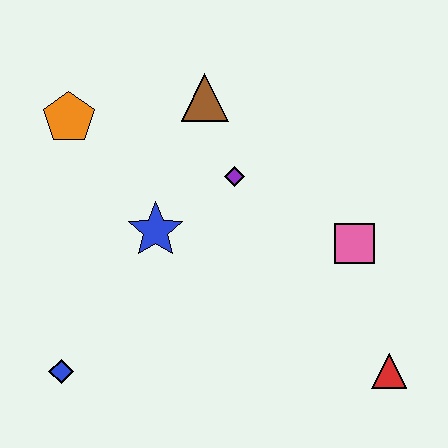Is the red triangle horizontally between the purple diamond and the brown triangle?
No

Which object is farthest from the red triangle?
The orange pentagon is farthest from the red triangle.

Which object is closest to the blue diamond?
The blue star is closest to the blue diamond.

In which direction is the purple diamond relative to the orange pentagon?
The purple diamond is to the right of the orange pentagon.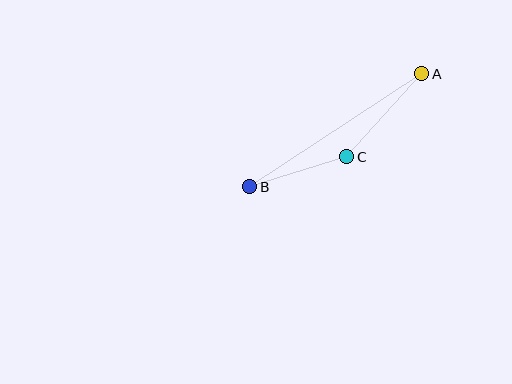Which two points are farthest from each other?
Points A and B are farthest from each other.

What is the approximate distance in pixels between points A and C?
The distance between A and C is approximately 111 pixels.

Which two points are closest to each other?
Points B and C are closest to each other.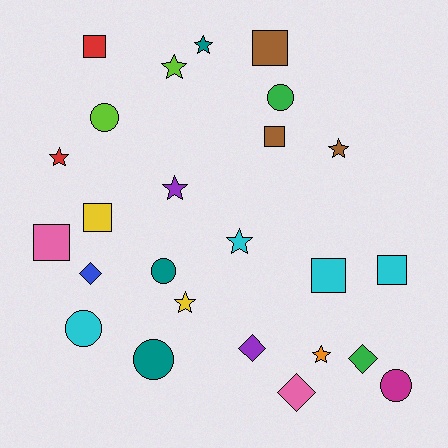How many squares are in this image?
There are 7 squares.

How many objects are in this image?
There are 25 objects.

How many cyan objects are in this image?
There are 4 cyan objects.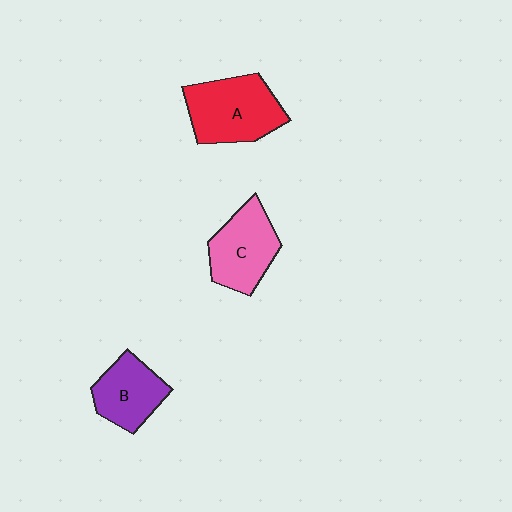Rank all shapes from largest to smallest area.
From largest to smallest: A (red), C (pink), B (purple).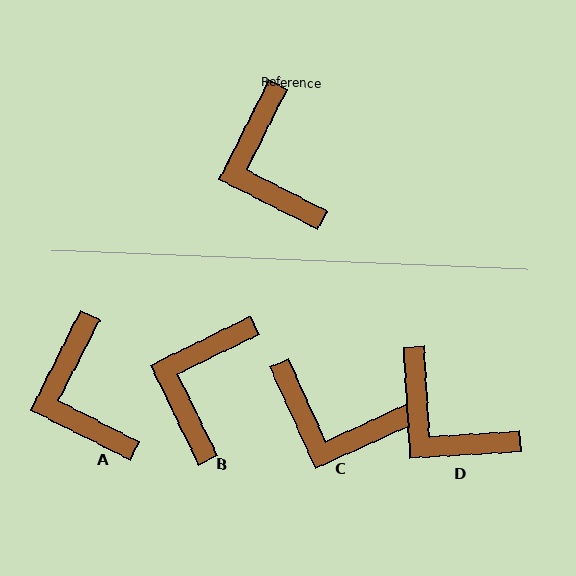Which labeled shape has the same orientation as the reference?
A.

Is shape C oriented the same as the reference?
No, it is off by about 51 degrees.